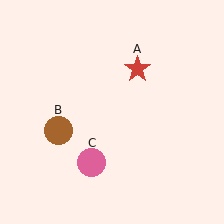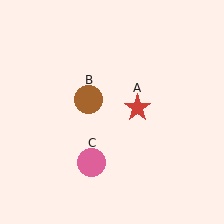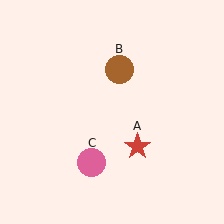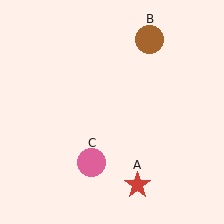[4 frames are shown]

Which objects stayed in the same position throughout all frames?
Pink circle (object C) remained stationary.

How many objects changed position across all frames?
2 objects changed position: red star (object A), brown circle (object B).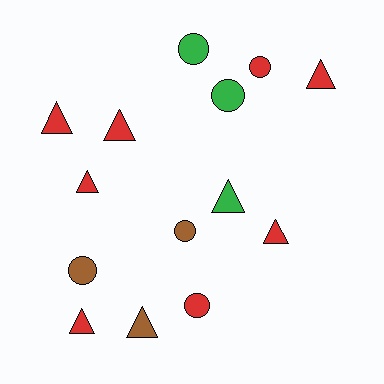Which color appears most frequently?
Red, with 8 objects.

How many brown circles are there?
There are 2 brown circles.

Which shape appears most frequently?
Triangle, with 8 objects.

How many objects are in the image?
There are 14 objects.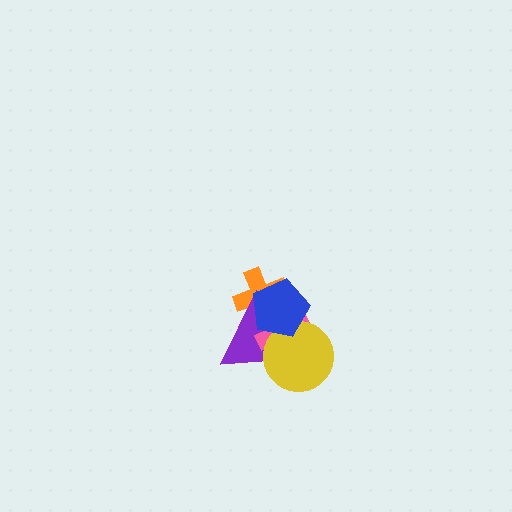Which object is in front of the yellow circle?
The blue pentagon is in front of the yellow circle.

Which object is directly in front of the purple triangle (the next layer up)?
The pink cross is directly in front of the purple triangle.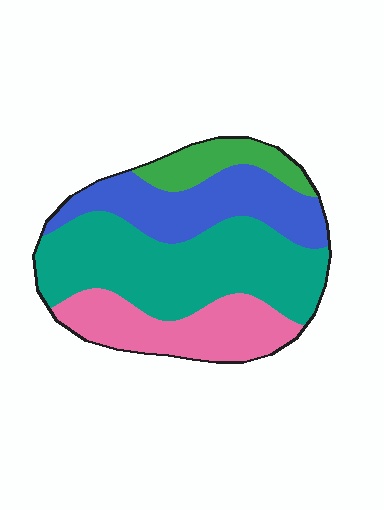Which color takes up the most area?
Teal, at roughly 45%.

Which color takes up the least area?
Green, at roughly 10%.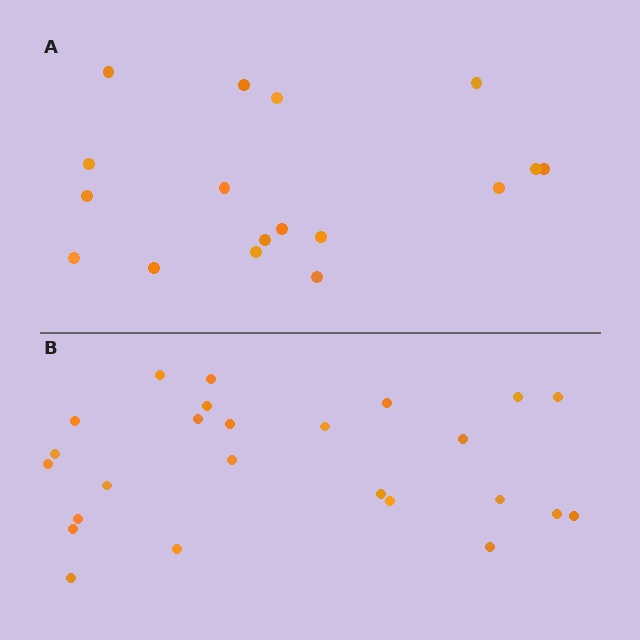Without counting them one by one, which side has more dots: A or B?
Region B (the bottom region) has more dots.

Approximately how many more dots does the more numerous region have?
Region B has roughly 8 or so more dots than region A.